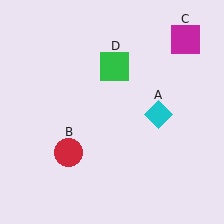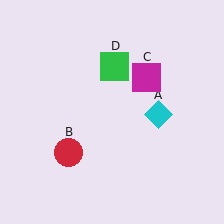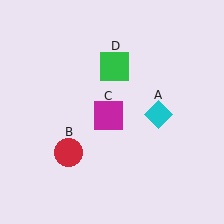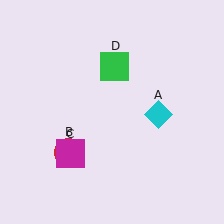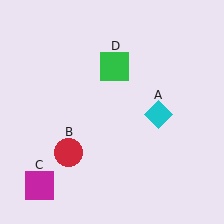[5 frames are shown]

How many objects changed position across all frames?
1 object changed position: magenta square (object C).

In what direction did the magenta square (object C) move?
The magenta square (object C) moved down and to the left.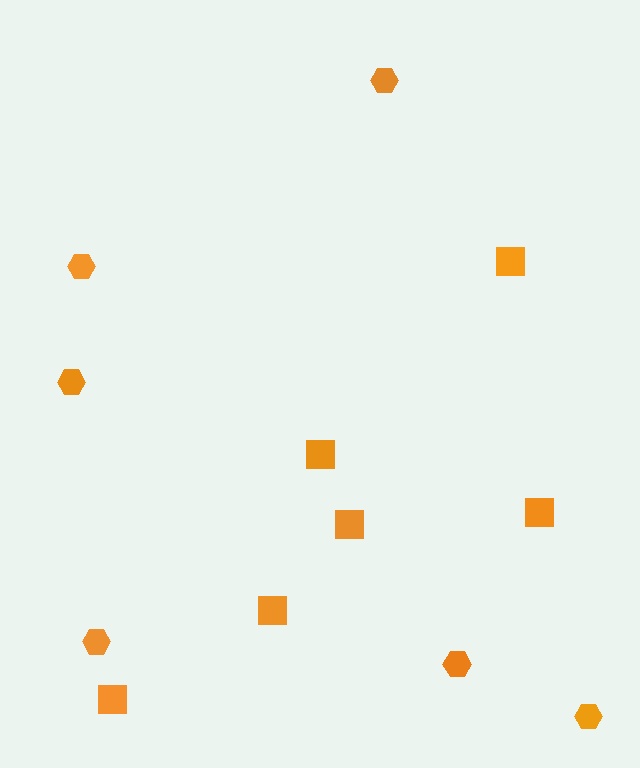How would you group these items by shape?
There are 2 groups: one group of squares (6) and one group of hexagons (6).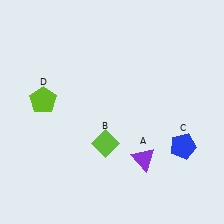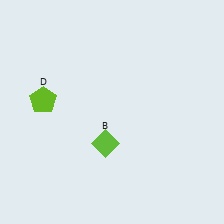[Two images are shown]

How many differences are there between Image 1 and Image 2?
There are 2 differences between the two images.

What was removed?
The blue pentagon (C), the purple triangle (A) were removed in Image 2.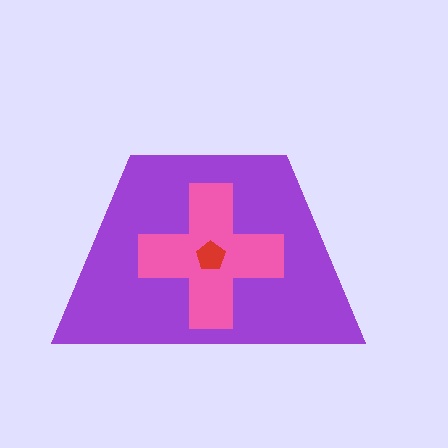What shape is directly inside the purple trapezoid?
The pink cross.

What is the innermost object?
The red pentagon.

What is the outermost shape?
The purple trapezoid.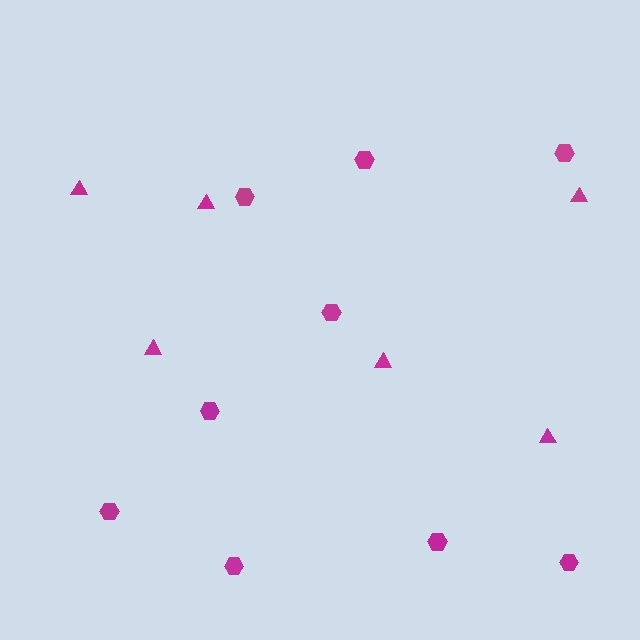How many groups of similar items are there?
There are 2 groups: one group of hexagons (9) and one group of triangles (6).